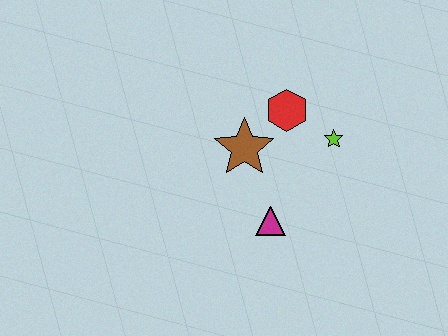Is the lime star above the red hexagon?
No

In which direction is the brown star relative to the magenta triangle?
The brown star is above the magenta triangle.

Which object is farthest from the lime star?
The magenta triangle is farthest from the lime star.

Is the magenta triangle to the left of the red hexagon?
Yes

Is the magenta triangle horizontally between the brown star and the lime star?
Yes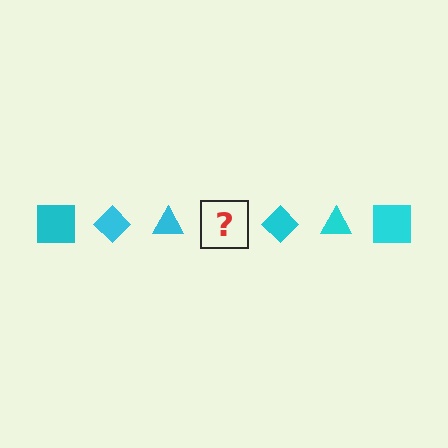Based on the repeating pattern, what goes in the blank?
The blank should be a cyan square.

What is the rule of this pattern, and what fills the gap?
The rule is that the pattern cycles through square, diamond, triangle shapes in cyan. The gap should be filled with a cyan square.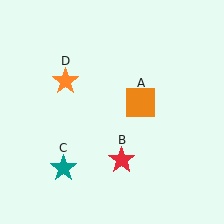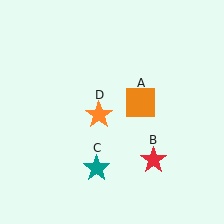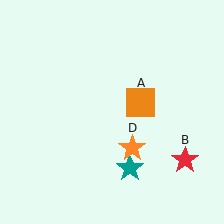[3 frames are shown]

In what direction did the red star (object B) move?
The red star (object B) moved right.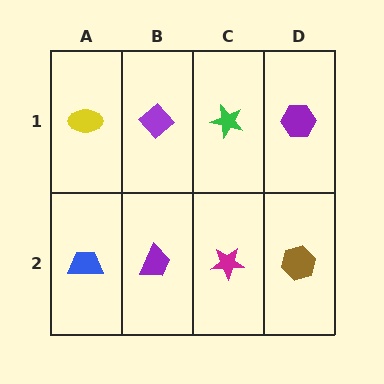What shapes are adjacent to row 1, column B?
A purple trapezoid (row 2, column B), a yellow ellipse (row 1, column A), a green star (row 1, column C).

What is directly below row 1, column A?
A blue trapezoid.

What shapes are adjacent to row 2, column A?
A yellow ellipse (row 1, column A), a purple trapezoid (row 2, column B).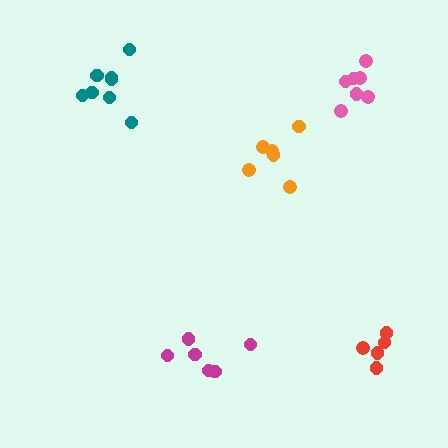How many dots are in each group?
Group 1: 7 dots, Group 2: 6 dots, Group 3: 8 dots, Group 4: 5 dots, Group 5: 6 dots (32 total).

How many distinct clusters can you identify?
There are 5 distinct clusters.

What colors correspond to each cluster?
The clusters are colored: pink, orange, teal, red, magenta.